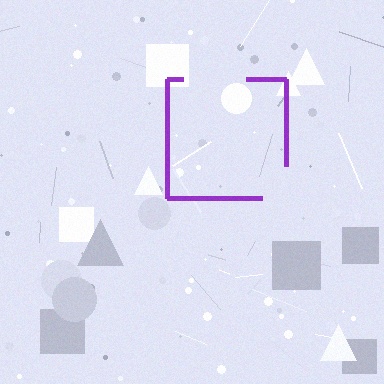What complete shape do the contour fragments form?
The contour fragments form a square.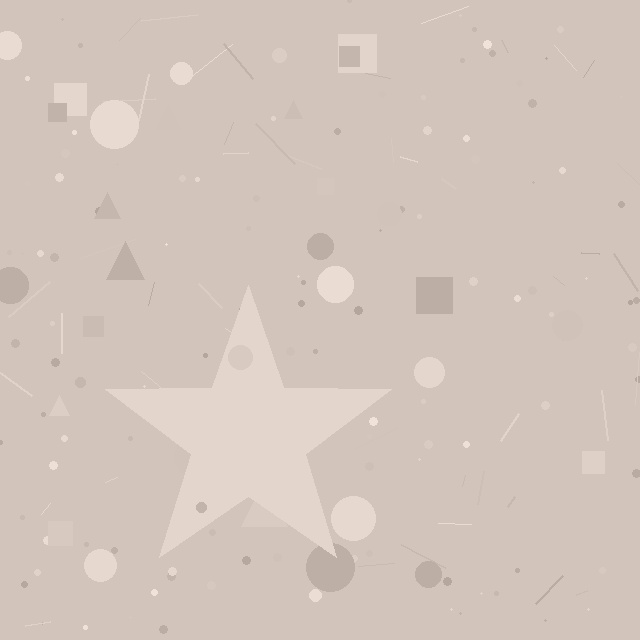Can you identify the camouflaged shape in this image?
The camouflaged shape is a star.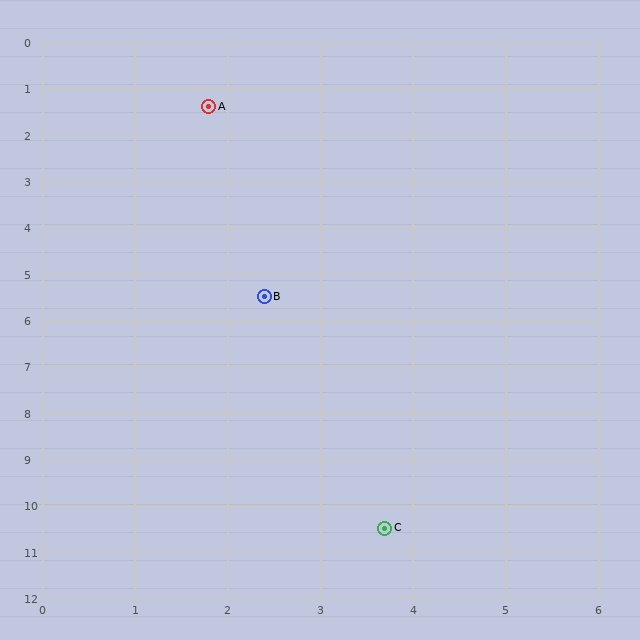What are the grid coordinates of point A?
Point A is at approximately (1.8, 1.4).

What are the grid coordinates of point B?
Point B is at approximately (2.4, 5.5).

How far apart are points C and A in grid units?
Points C and A are about 9.3 grid units apart.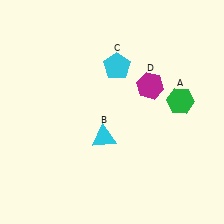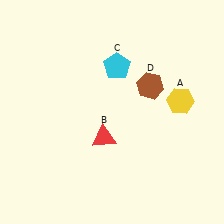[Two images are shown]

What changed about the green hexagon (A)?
In Image 1, A is green. In Image 2, it changed to yellow.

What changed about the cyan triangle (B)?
In Image 1, B is cyan. In Image 2, it changed to red.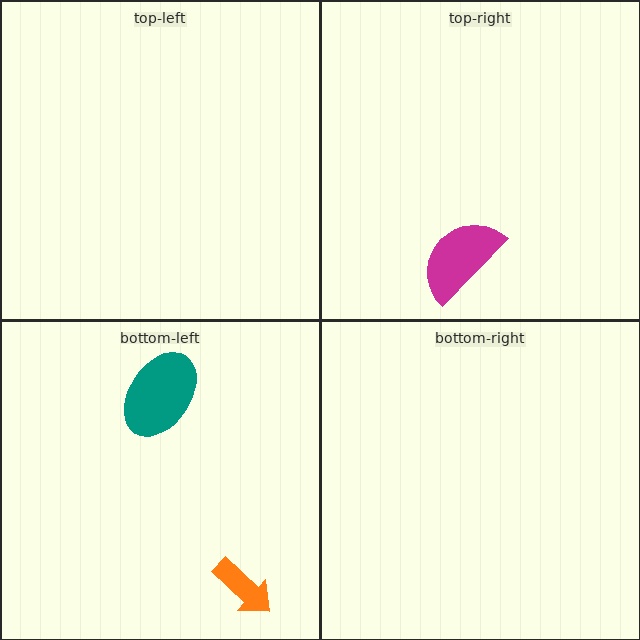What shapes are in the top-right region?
The magenta semicircle.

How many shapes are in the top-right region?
1.